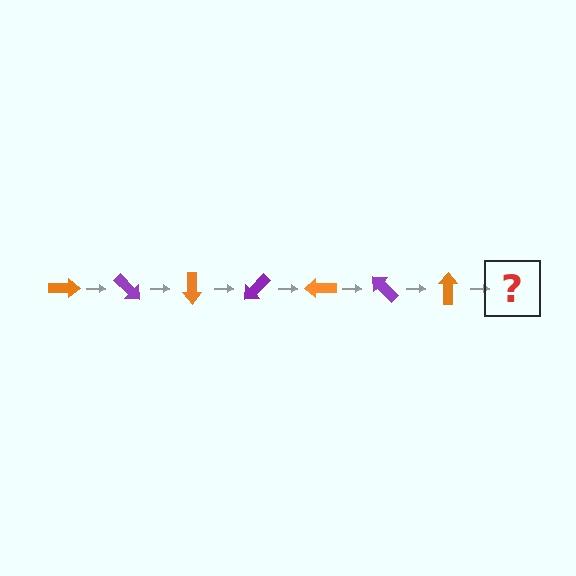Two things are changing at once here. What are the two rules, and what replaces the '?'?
The two rules are that it rotates 45 degrees each step and the color cycles through orange and purple. The '?' should be a purple arrow, rotated 315 degrees from the start.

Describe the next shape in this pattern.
It should be a purple arrow, rotated 315 degrees from the start.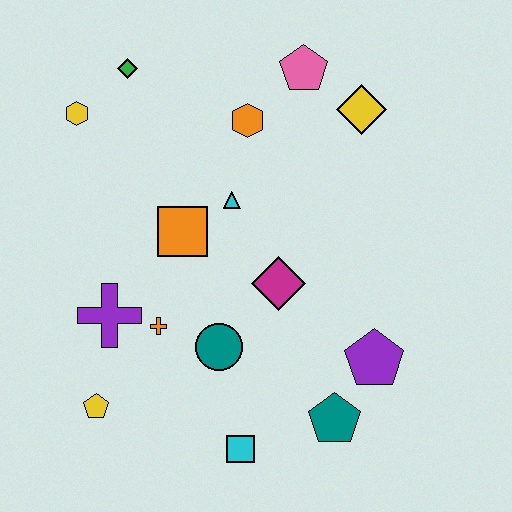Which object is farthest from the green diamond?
The teal pentagon is farthest from the green diamond.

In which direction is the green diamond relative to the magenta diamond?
The green diamond is above the magenta diamond.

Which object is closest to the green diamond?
The yellow hexagon is closest to the green diamond.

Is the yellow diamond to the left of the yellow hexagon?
No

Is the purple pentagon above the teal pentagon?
Yes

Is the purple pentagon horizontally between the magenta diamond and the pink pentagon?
No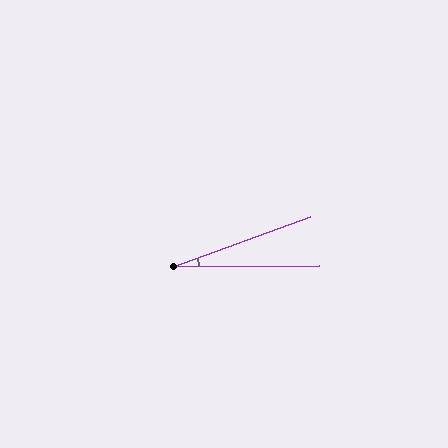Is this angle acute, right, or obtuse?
It is acute.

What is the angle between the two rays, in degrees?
Approximately 19 degrees.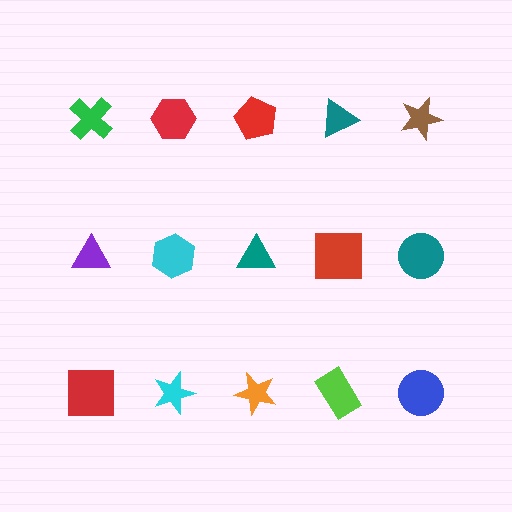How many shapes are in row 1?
5 shapes.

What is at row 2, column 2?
A cyan hexagon.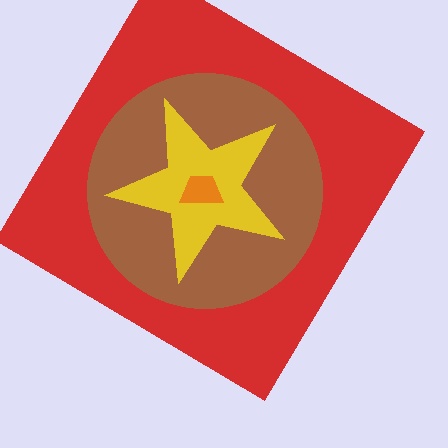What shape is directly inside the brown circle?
The yellow star.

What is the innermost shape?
The orange trapezoid.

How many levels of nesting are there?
4.